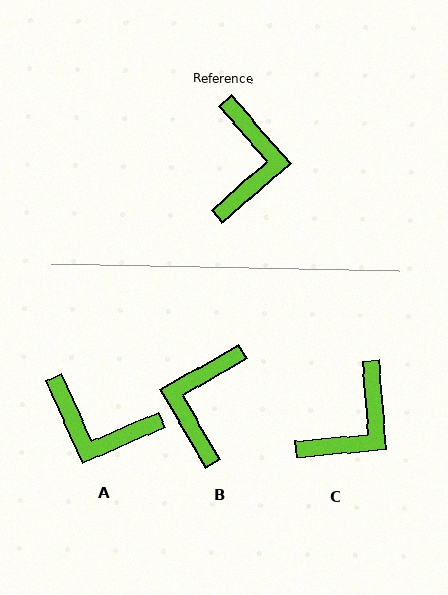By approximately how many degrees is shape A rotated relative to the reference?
Approximately 107 degrees clockwise.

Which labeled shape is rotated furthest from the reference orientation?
B, about 169 degrees away.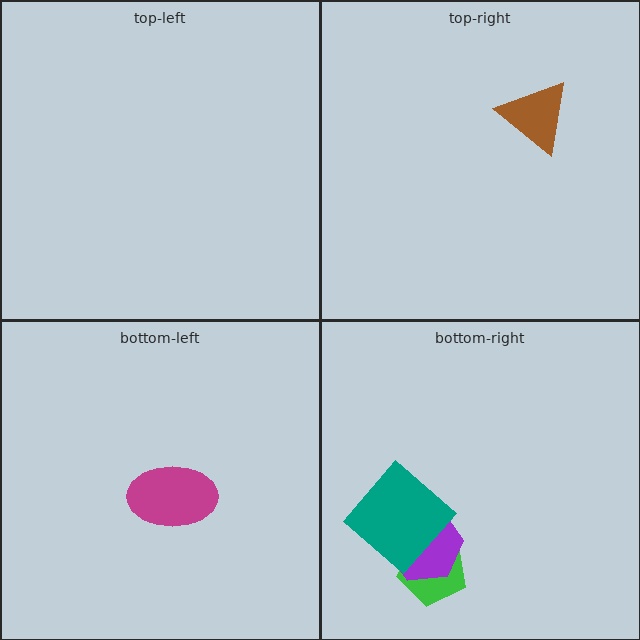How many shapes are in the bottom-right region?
3.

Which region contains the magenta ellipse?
The bottom-left region.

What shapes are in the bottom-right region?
The green pentagon, the purple hexagon, the teal diamond.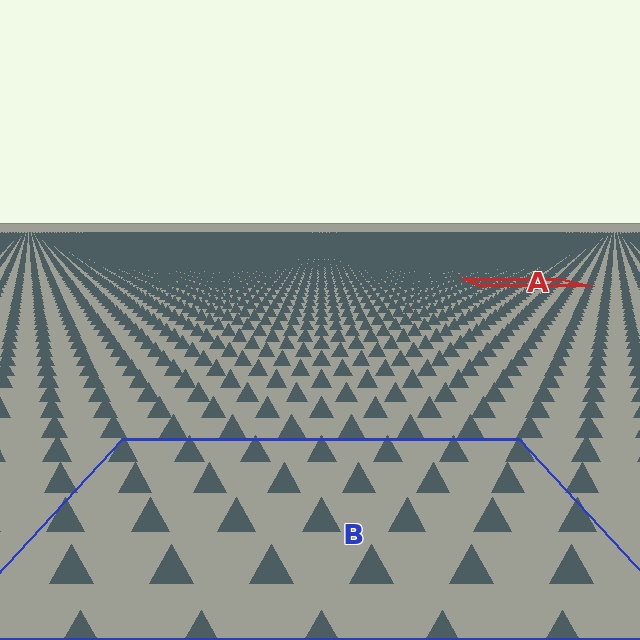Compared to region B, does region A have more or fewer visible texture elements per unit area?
Region A has more texture elements per unit area — they are packed more densely because it is farther away.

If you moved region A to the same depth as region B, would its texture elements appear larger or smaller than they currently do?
They would appear larger. At a closer depth, the same texture elements are projected at a bigger on-screen size.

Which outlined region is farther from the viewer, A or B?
Region A is farther from the viewer — the texture elements inside it appear smaller and more densely packed.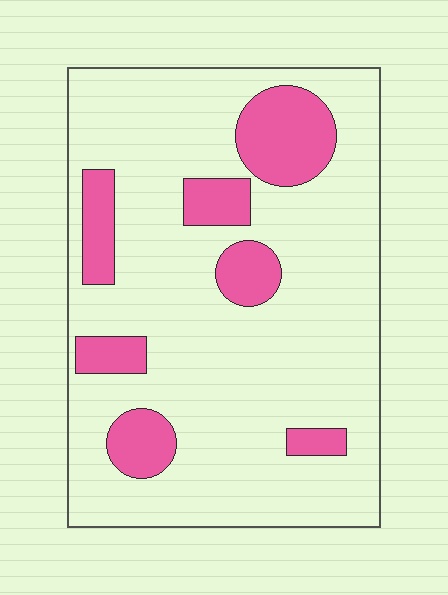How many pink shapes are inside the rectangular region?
7.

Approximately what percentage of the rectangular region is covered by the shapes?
Approximately 20%.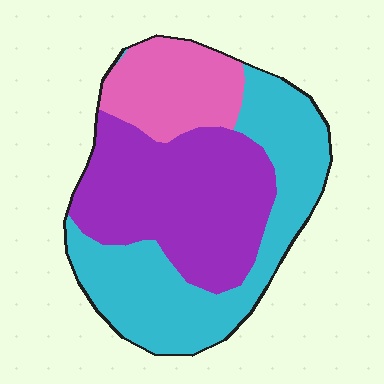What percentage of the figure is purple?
Purple covers roughly 40% of the figure.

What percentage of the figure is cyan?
Cyan covers roughly 40% of the figure.